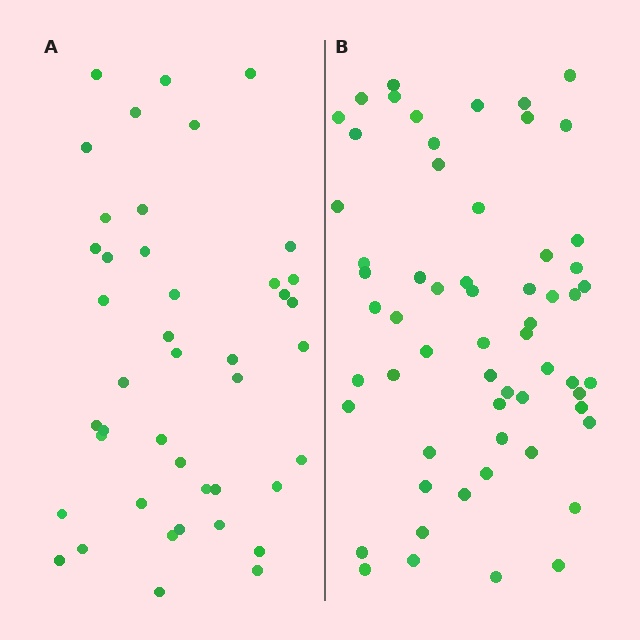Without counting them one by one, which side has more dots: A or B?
Region B (the right region) has more dots.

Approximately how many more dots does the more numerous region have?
Region B has approximately 15 more dots than region A.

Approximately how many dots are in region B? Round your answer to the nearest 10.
About 60 dots.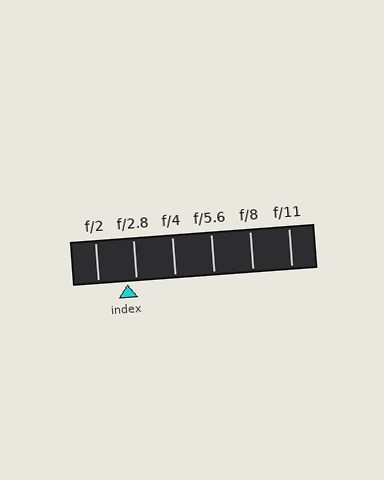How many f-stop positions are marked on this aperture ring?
There are 6 f-stop positions marked.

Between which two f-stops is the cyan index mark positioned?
The index mark is between f/2 and f/2.8.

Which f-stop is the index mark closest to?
The index mark is closest to f/2.8.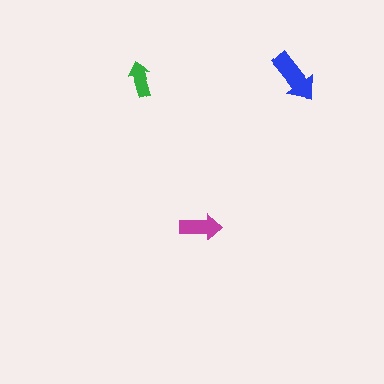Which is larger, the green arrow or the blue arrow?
The blue one.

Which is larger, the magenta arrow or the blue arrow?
The blue one.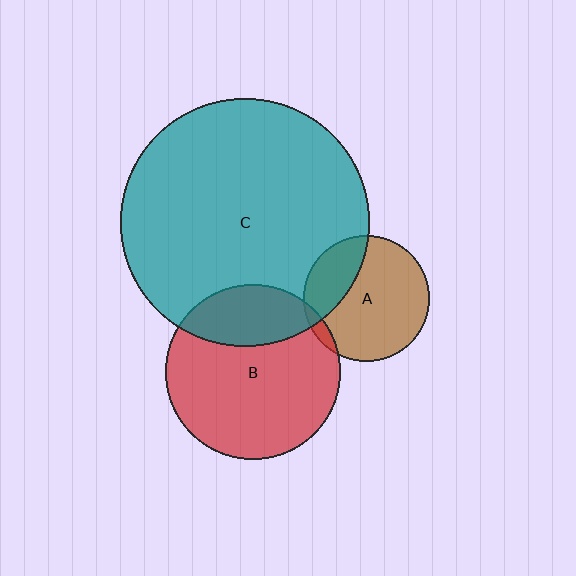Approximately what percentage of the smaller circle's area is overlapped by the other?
Approximately 5%.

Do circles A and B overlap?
Yes.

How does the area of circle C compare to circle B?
Approximately 2.0 times.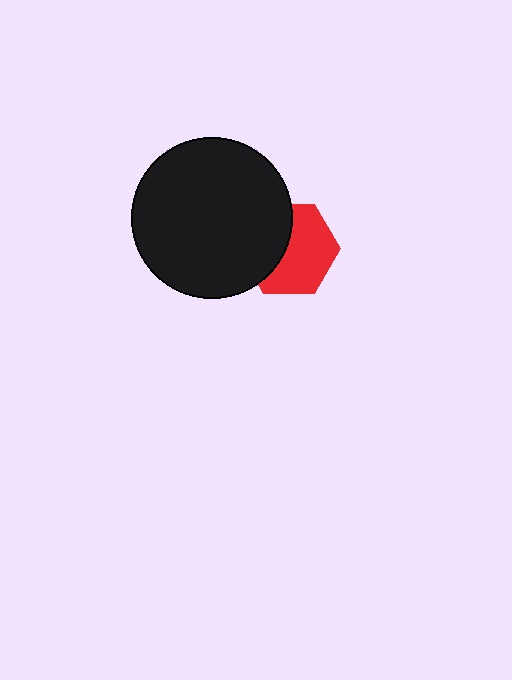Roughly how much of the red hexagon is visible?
About half of it is visible (roughly 59%).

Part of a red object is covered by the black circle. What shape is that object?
It is a hexagon.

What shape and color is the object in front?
The object in front is a black circle.